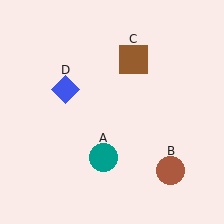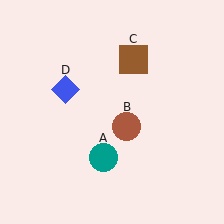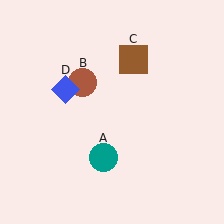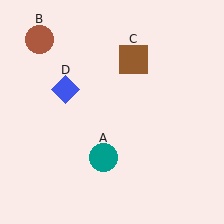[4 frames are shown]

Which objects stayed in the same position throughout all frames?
Teal circle (object A) and brown square (object C) and blue diamond (object D) remained stationary.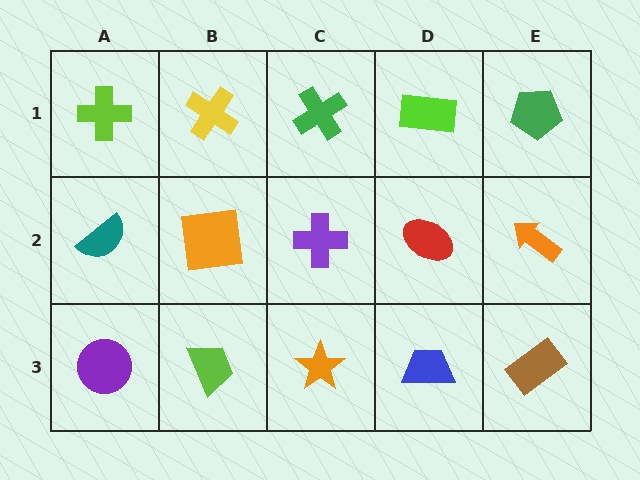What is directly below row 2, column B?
A lime trapezoid.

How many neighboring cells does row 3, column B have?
3.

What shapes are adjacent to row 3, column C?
A purple cross (row 2, column C), a lime trapezoid (row 3, column B), a blue trapezoid (row 3, column D).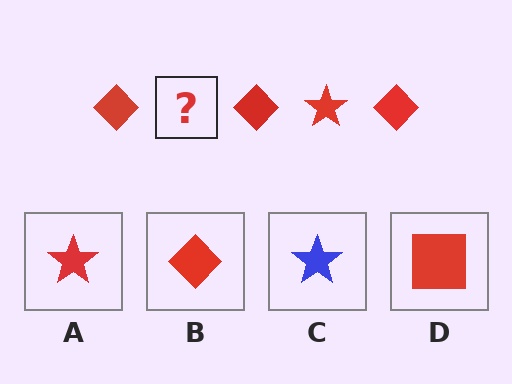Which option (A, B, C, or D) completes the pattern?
A.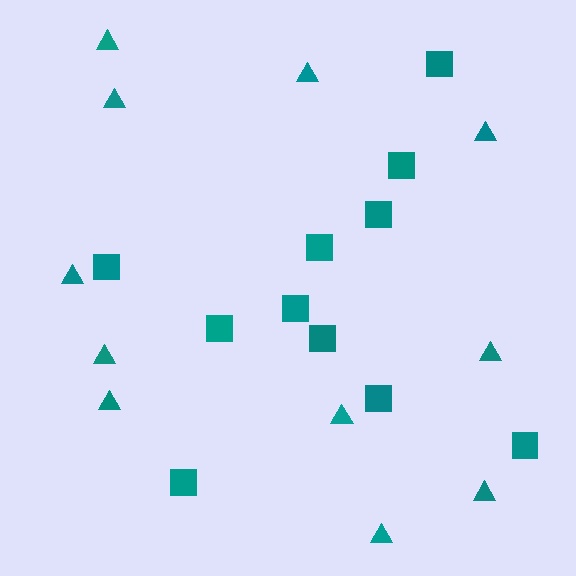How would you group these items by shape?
There are 2 groups: one group of squares (11) and one group of triangles (11).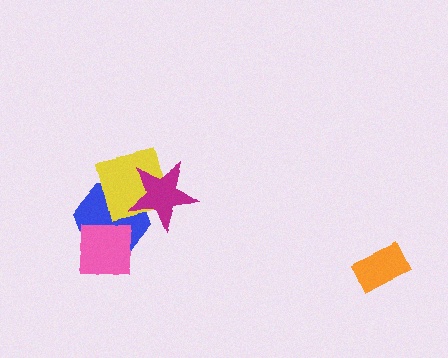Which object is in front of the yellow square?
The magenta star is in front of the yellow square.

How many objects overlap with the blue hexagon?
3 objects overlap with the blue hexagon.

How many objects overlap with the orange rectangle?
0 objects overlap with the orange rectangle.